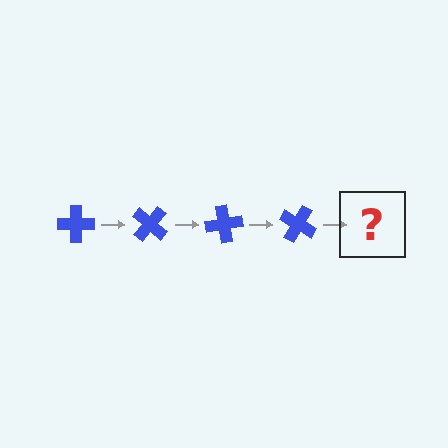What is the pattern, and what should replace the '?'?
The pattern is that the cross rotates 40 degrees each step. The '?' should be a blue cross rotated 160 degrees.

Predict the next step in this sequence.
The next step is a blue cross rotated 160 degrees.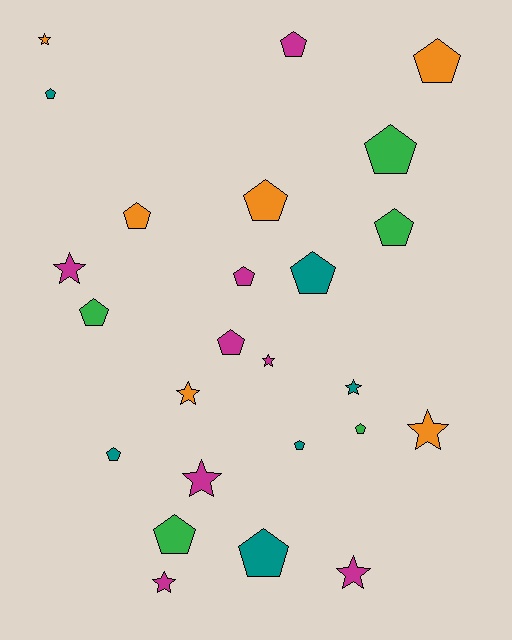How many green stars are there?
There are no green stars.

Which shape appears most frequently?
Pentagon, with 16 objects.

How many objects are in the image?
There are 25 objects.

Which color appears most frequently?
Magenta, with 8 objects.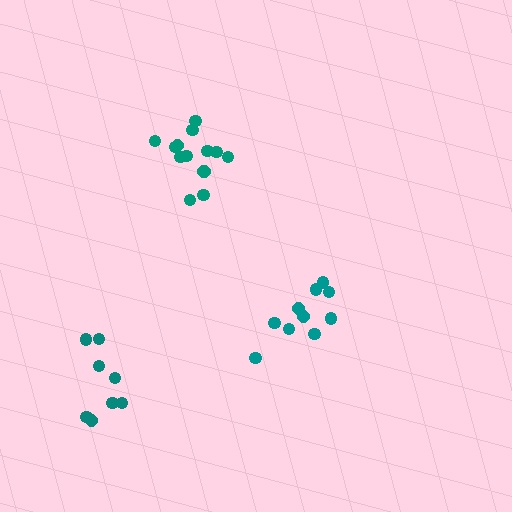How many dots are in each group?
Group 1: 8 dots, Group 2: 14 dots, Group 3: 10 dots (32 total).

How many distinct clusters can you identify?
There are 3 distinct clusters.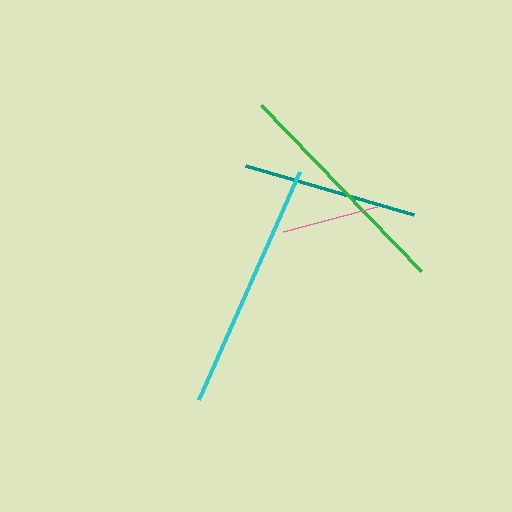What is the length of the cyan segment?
The cyan segment is approximately 249 pixels long.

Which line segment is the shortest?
The pink line is the shortest at approximately 97 pixels.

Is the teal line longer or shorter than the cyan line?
The cyan line is longer than the teal line.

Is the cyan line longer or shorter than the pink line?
The cyan line is longer than the pink line.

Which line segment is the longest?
The cyan line is the longest at approximately 249 pixels.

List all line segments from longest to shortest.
From longest to shortest: cyan, green, teal, pink.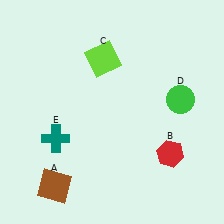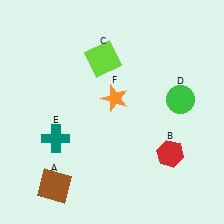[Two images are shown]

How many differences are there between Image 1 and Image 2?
There is 1 difference between the two images.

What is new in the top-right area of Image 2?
An orange star (F) was added in the top-right area of Image 2.